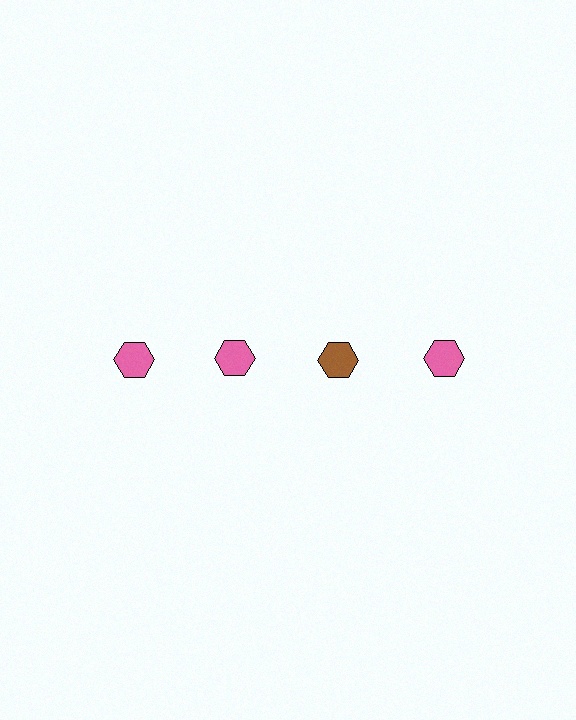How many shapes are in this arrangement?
There are 4 shapes arranged in a grid pattern.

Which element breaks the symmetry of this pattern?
The brown hexagon in the top row, center column breaks the symmetry. All other shapes are pink hexagons.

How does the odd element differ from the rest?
It has a different color: brown instead of pink.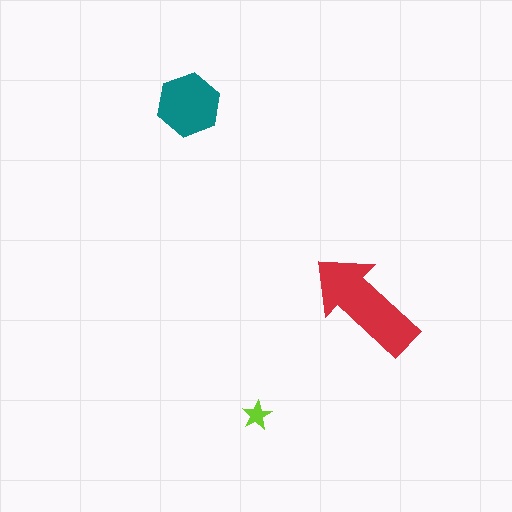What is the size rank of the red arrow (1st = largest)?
1st.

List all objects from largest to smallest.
The red arrow, the teal hexagon, the lime star.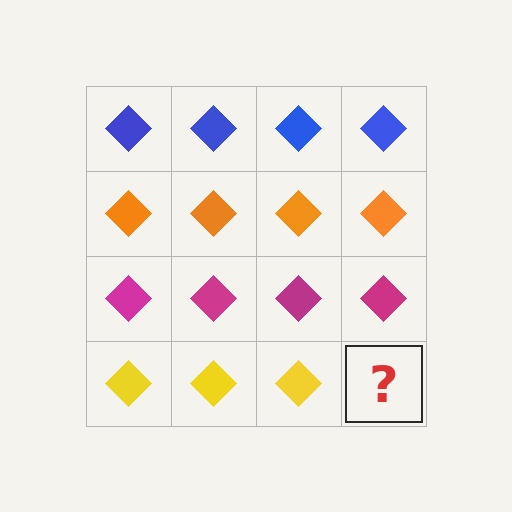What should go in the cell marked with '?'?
The missing cell should contain a yellow diamond.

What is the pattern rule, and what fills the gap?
The rule is that each row has a consistent color. The gap should be filled with a yellow diamond.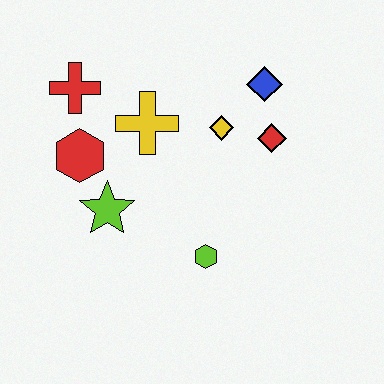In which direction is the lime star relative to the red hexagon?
The lime star is below the red hexagon.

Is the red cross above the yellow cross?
Yes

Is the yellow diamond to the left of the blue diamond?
Yes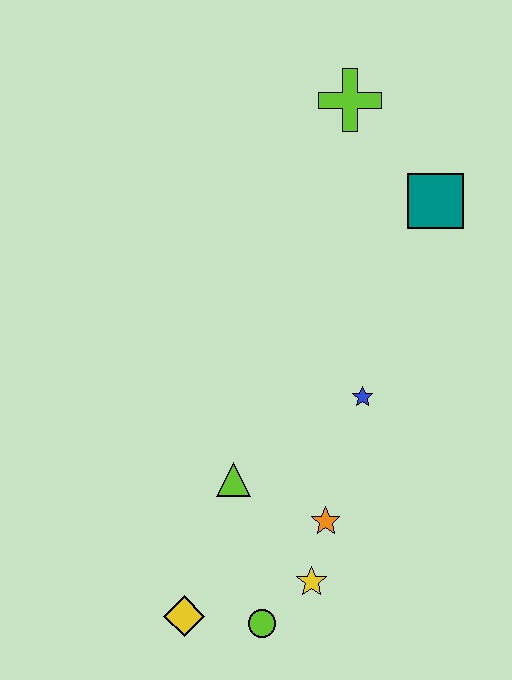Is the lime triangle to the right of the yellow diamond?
Yes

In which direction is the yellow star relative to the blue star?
The yellow star is below the blue star.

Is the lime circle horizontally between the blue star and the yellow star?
No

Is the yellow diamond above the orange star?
No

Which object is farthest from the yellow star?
The lime cross is farthest from the yellow star.